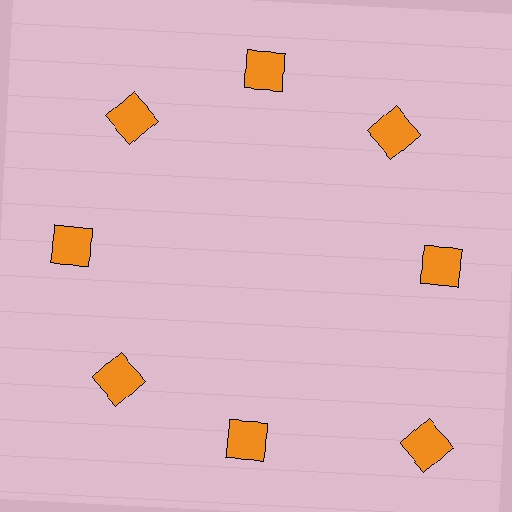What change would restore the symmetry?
The symmetry would be restored by moving it inward, back onto the ring so that all 8 squares sit at equal angles and equal distance from the center.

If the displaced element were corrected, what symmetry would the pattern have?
It would have 8-fold rotational symmetry — the pattern would map onto itself every 45 degrees.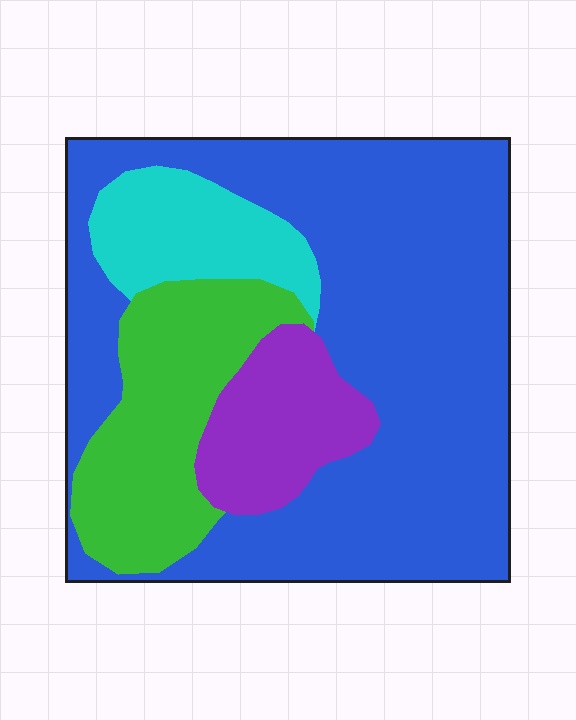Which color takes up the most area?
Blue, at roughly 60%.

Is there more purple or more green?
Green.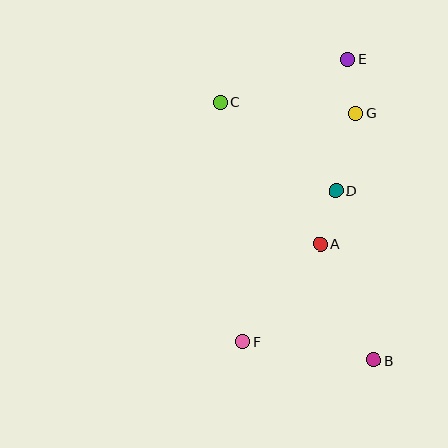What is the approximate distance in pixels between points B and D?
The distance between B and D is approximately 174 pixels.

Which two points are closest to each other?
Points E and G are closest to each other.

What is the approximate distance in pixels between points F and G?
The distance between F and G is approximately 255 pixels.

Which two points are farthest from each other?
Points B and E are farthest from each other.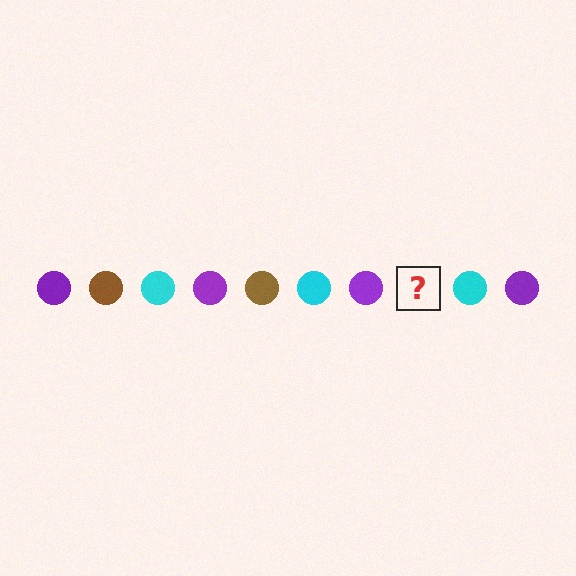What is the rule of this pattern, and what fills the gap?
The rule is that the pattern cycles through purple, brown, cyan circles. The gap should be filled with a brown circle.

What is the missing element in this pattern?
The missing element is a brown circle.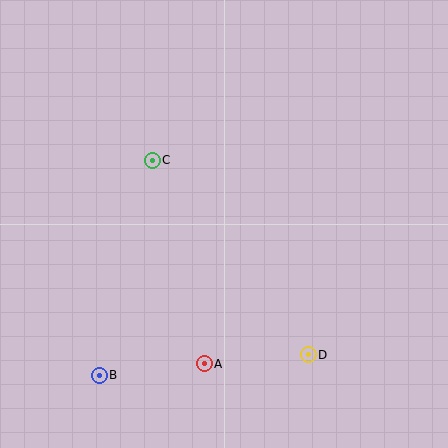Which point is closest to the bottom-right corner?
Point D is closest to the bottom-right corner.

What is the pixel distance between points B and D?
The distance between B and D is 210 pixels.